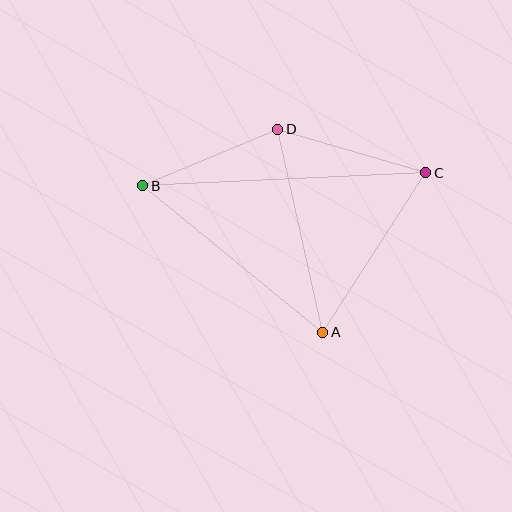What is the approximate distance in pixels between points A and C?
The distance between A and C is approximately 190 pixels.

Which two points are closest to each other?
Points B and D are closest to each other.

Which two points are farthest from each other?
Points B and C are farthest from each other.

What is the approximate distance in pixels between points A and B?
The distance between A and B is approximately 232 pixels.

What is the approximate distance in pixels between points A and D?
The distance between A and D is approximately 208 pixels.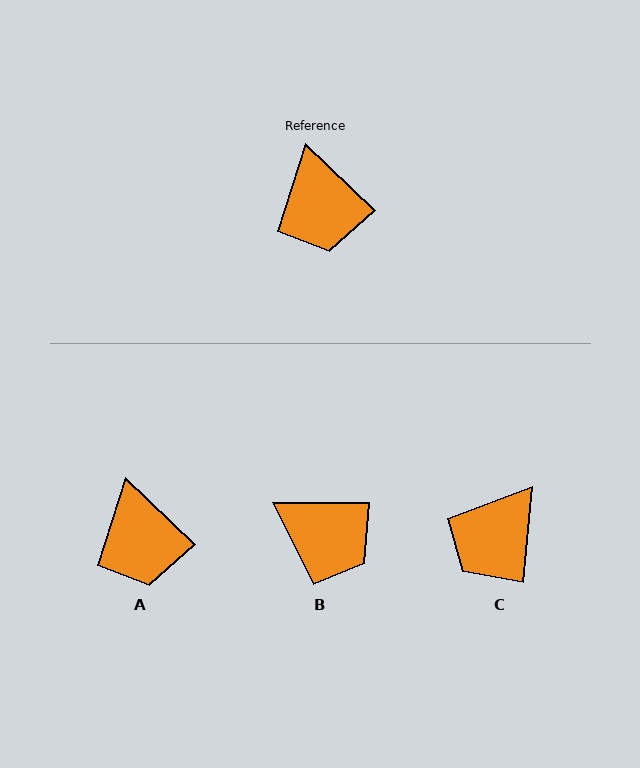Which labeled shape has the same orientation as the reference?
A.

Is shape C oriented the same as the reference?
No, it is off by about 52 degrees.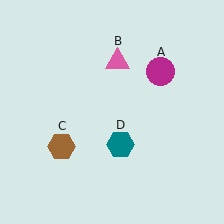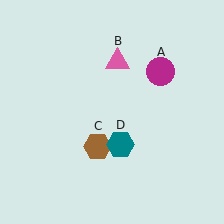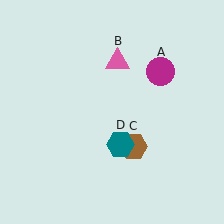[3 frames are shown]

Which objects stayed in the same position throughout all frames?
Magenta circle (object A) and pink triangle (object B) and teal hexagon (object D) remained stationary.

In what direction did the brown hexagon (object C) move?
The brown hexagon (object C) moved right.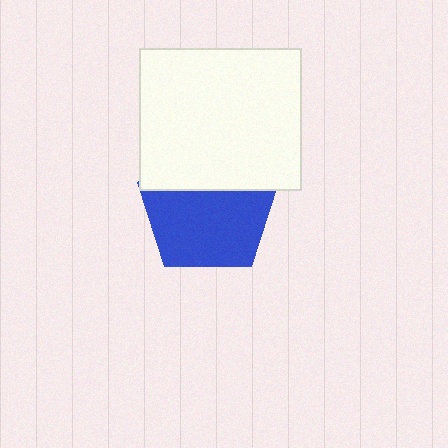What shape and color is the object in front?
The object in front is a white rectangle.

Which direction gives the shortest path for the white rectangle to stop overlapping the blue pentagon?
Moving up gives the shortest separation.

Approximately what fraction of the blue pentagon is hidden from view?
Roughly 36% of the blue pentagon is hidden behind the white rectangle.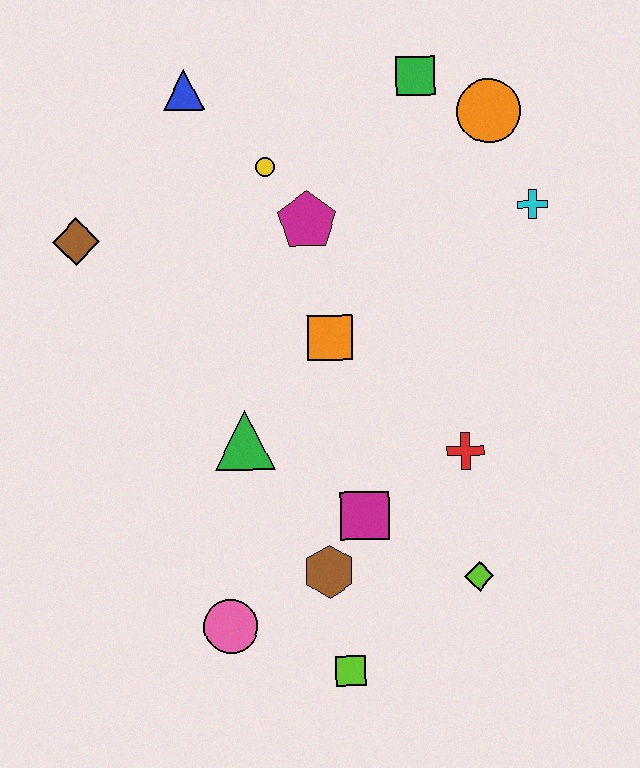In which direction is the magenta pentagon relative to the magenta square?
The magenta pentagon is above the magenta square.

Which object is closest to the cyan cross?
The orange circle is closest to the cyan cross.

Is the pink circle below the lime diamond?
Yes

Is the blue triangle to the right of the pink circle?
No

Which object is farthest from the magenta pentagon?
The lime square is farthest from the magenta pentagon.